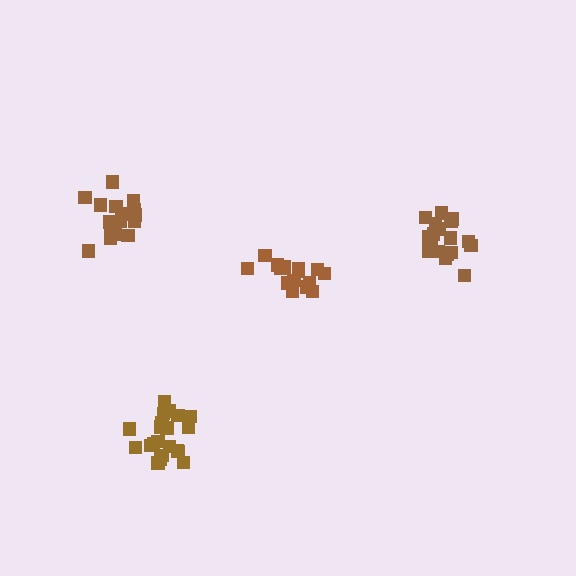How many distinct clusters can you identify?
There are 4 distinct clusters.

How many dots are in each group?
Group 1: 15 dots, Group 2: 21 dots, Group 3: 18 dots, Group 4: 17 dots (71 total).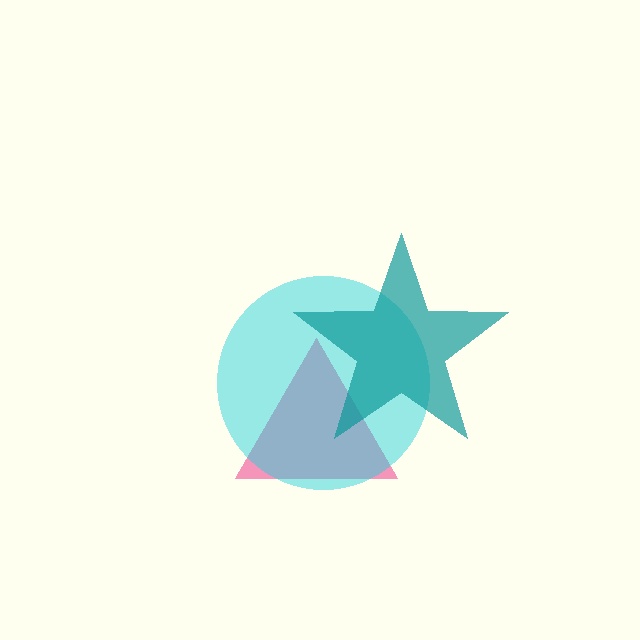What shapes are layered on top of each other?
The layered shapes are: a pink triangle, a cyan circle, a teal star.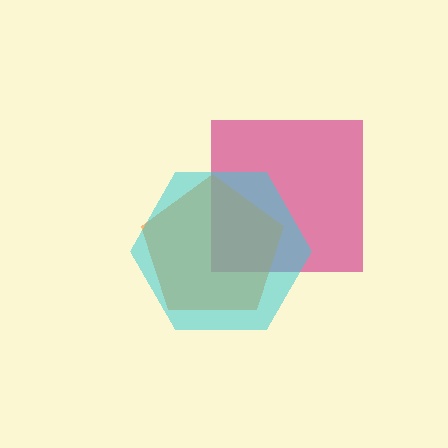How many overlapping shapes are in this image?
There are 3 overlapping shapes in the image.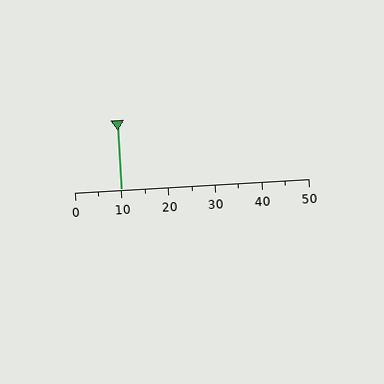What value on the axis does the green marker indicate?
The marker indicates approximately 10.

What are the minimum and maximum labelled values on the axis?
The axis runs from 0 to 50.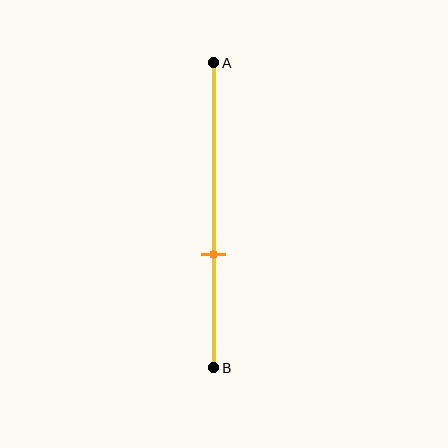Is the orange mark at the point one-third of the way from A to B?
No, the mark is at about 65% from A, not at the 33% one-third point.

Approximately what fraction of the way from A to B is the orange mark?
The orange mark is approximately 65% of the way from A to B.